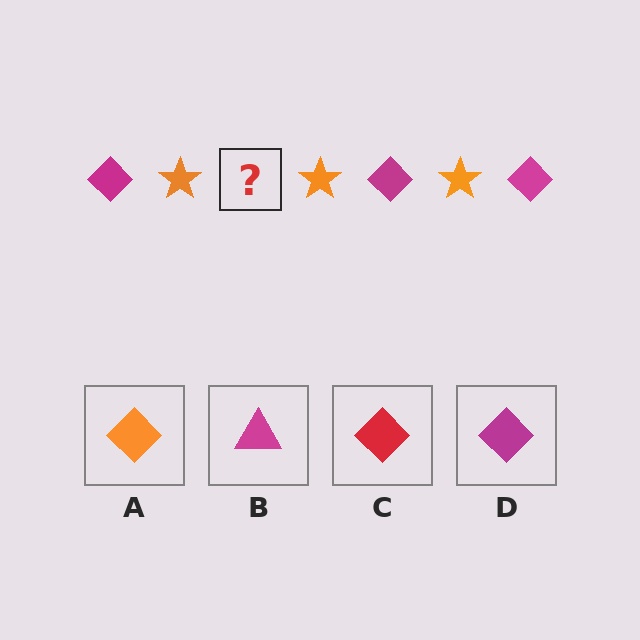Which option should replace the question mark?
Option D.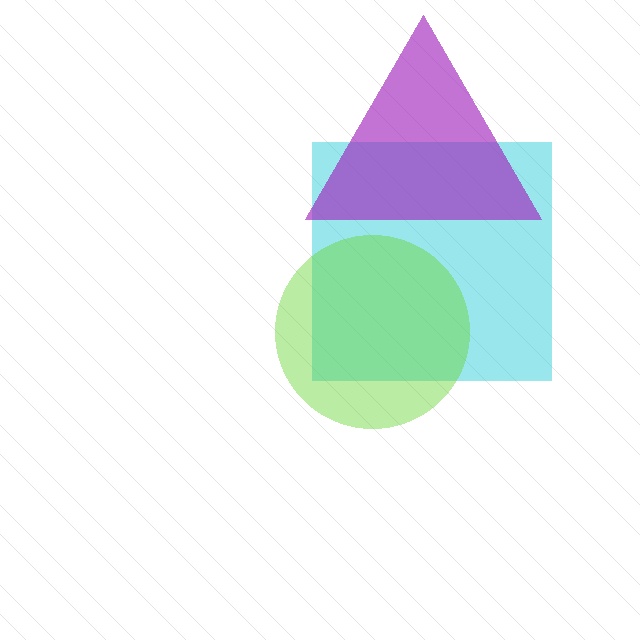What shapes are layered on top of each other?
The layered shapes are: a cyan square, a lime circle, a purple triangle.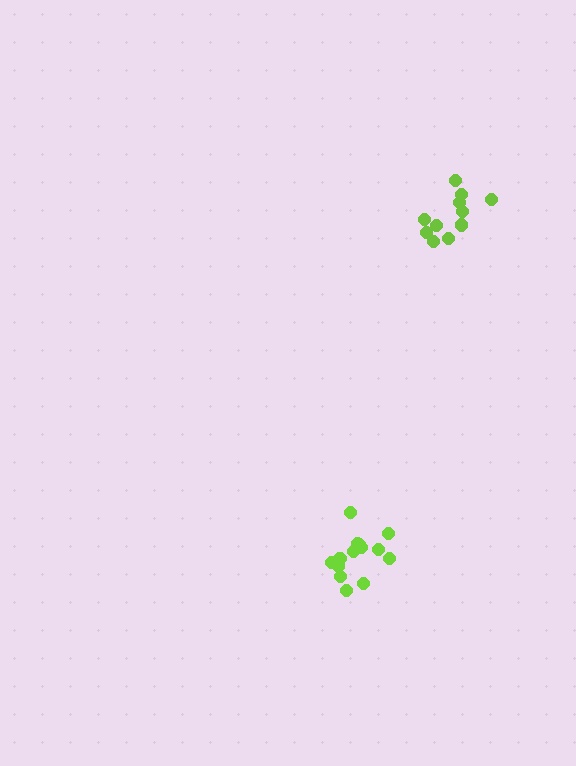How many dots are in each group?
Group 1: 11 dots, Group 2: 16 dots (27 total).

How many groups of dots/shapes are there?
There are 2 groups.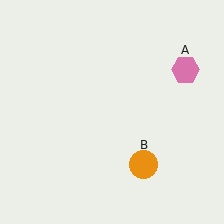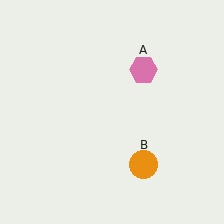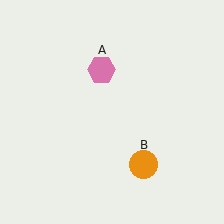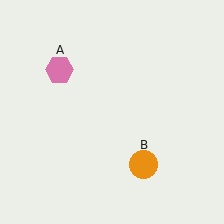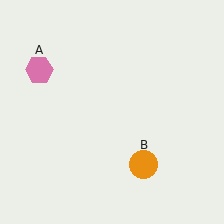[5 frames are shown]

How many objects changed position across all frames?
1 object changed position: pink hexagon (object A).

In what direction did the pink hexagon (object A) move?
The pink hexagon (object A) moved left.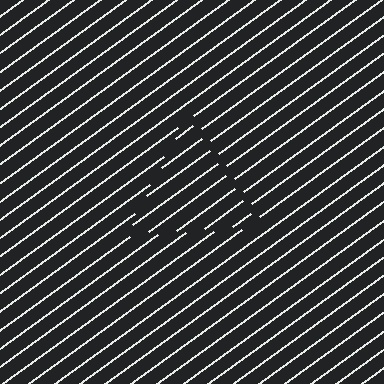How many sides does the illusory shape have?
3 sides — the line-ends trace a triangle.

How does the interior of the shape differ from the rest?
The interior of the shape contains the same grating, shifted by half a period — the contour is defined by the phase discontinuity where line-ends from the inner and outer gratings abut.